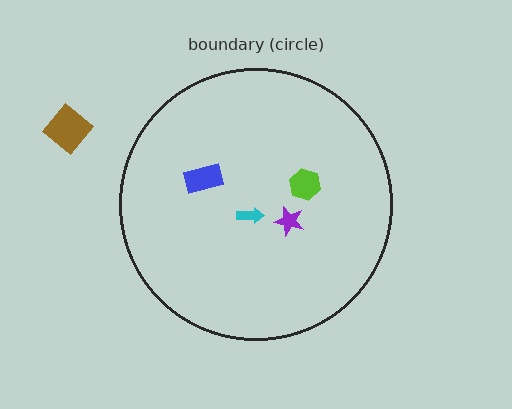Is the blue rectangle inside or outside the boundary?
Inside.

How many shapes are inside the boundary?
4 inside, 1 outside.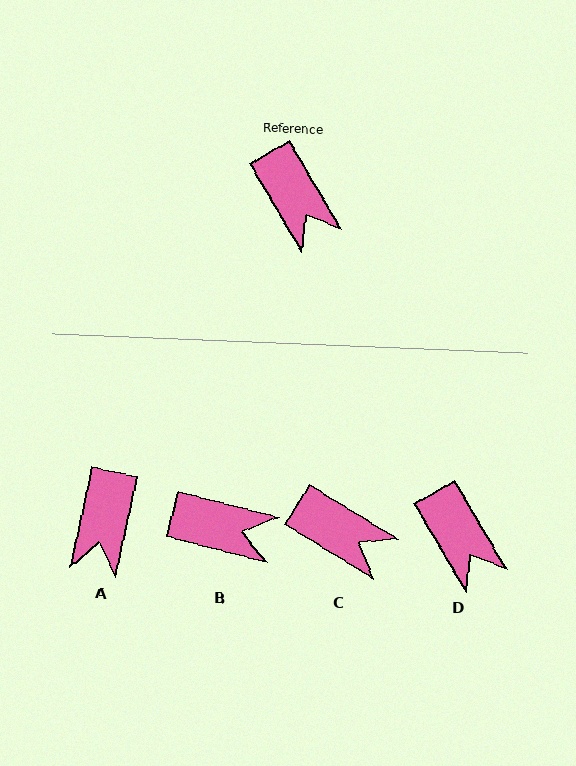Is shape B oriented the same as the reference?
No, it is off by about 45 degrees.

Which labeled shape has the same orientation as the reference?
D.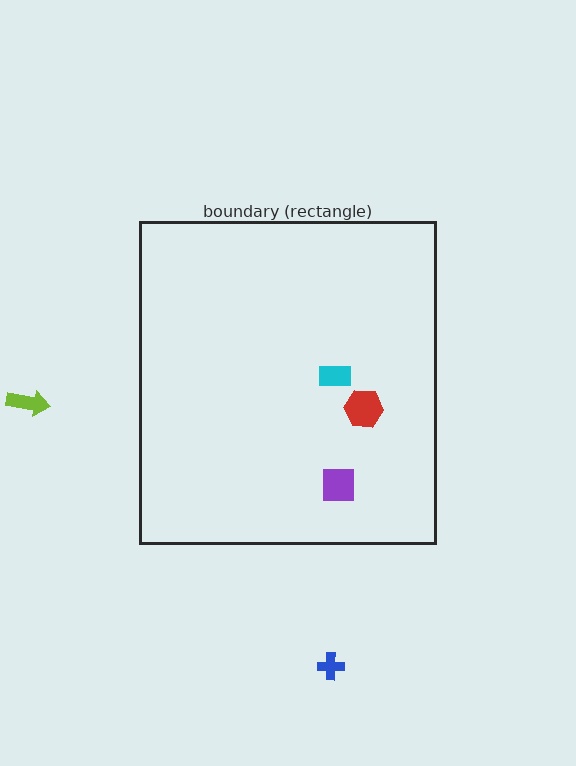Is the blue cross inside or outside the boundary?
Outside.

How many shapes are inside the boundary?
3 inside, 2 outside.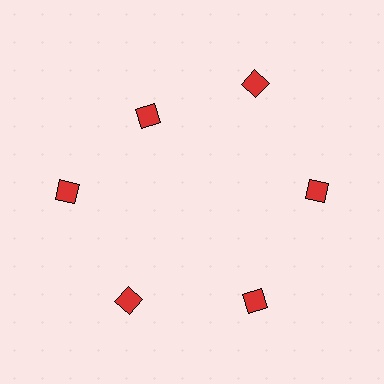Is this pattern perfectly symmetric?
No. The 6 red diamonds are arranged in a ring, but one element near the 11 o'clock position is pulled inward toward the center, breaking the 6-fold rotational symmetry.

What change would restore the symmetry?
The symmetry would be restored by moving it outward, back onto the ring so that all 6 diamonds sit at equal angles and equal distance from the center.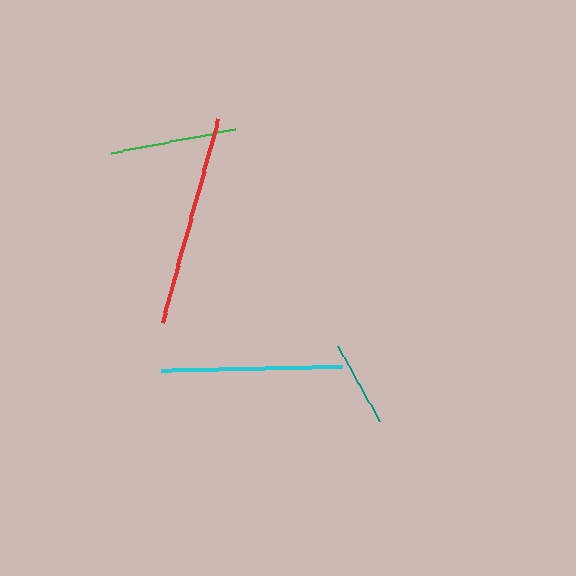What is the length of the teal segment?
The teal segment is approximately 86 pixels long.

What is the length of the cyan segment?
The cyan segment is approximately 181 pixels long.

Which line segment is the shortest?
The teal line is the shortest at approximately 86 pixels.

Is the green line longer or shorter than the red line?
The red line is longer than the green line.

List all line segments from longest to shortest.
From longest to shortest: red, cyan, green, teal.